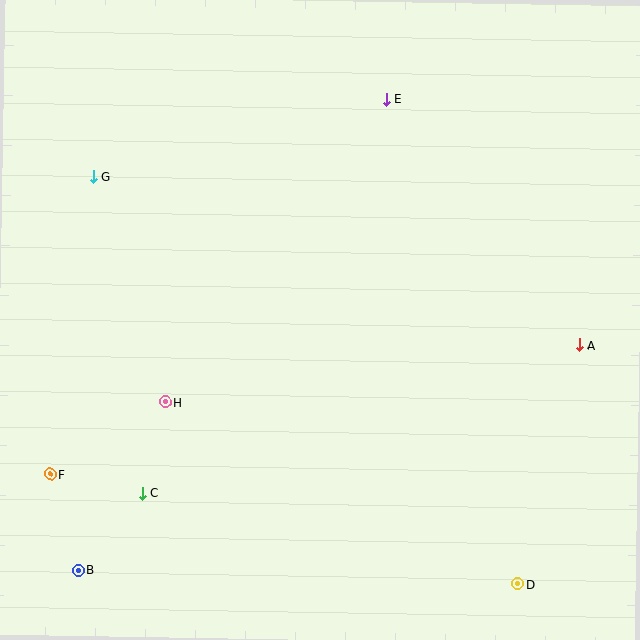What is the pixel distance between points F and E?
The distance between F and E is 503 pixels.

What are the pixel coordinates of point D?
Point D is at (518, 584).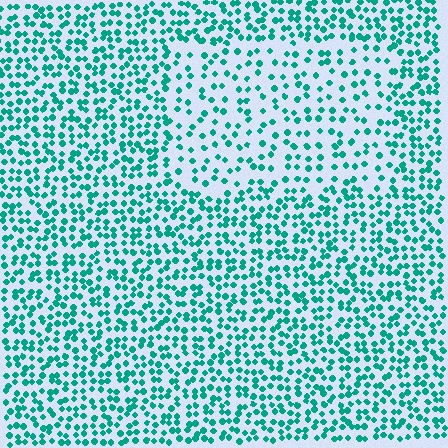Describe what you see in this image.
The image contains small teal elements arranged at two different densities. A rectangle-shaped region is visible where the elements are less densely packed than the surrounding area.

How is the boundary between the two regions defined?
The boundary is defined by a change in element density (approximately 1.9x ratio). All elements are the same color, size, and shape.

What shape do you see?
I see a rectangle.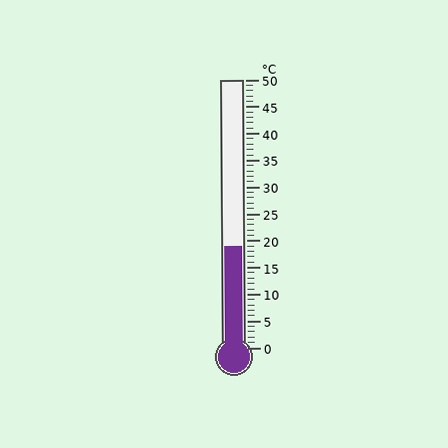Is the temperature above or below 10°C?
The temperature is above 10°C.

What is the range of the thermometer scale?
The thermometer scale ranges from 0°C to 50°C.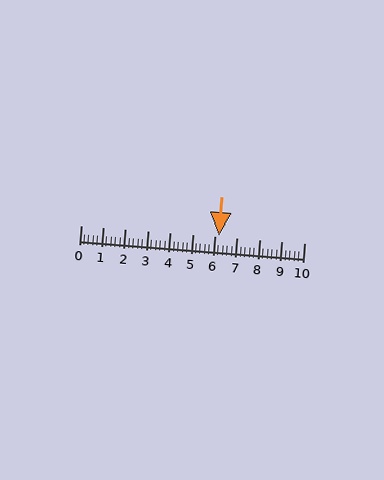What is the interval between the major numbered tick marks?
The major tick marks are spaced 1 units apart.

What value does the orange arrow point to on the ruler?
The orange arrow points to approximately 6.2.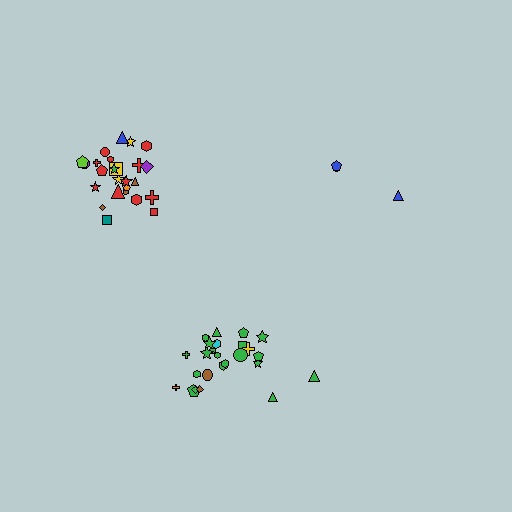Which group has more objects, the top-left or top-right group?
The top-left group.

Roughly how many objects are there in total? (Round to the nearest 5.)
Roughly 55 objects in total.